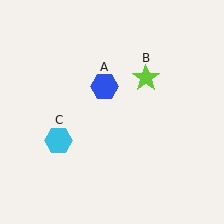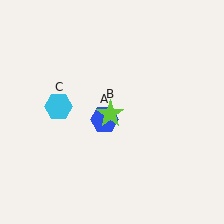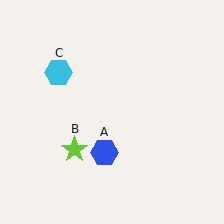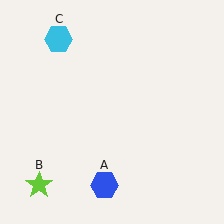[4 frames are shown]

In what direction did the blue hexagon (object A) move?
The blue hexagon (object A) moved down.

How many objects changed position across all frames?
3 objects changed position: blue hexagon (object A), lime star (object B), cyan hexagon (object C).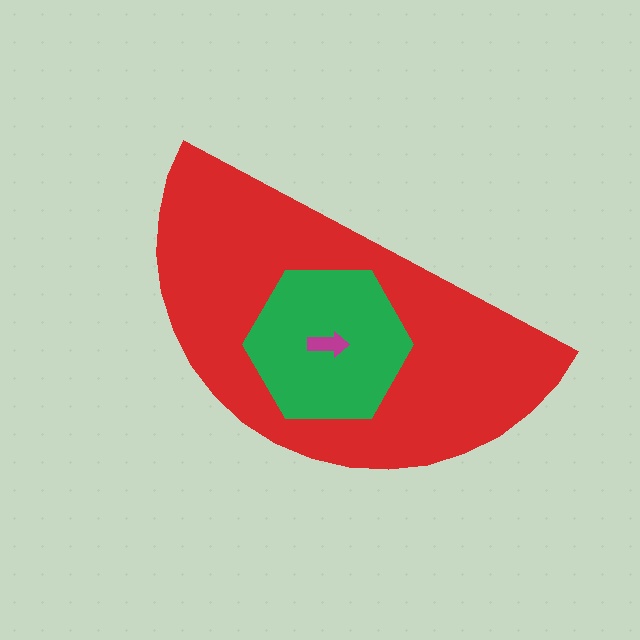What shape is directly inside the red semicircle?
The green hexagon.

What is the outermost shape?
The red semicircle.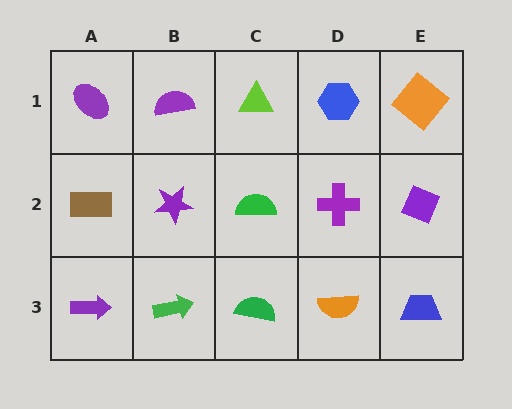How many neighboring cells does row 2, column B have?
4.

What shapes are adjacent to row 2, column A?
A purple ellipse (row 1, column A), a purple arrow (row 3, column A), a purple star (row 2, column B).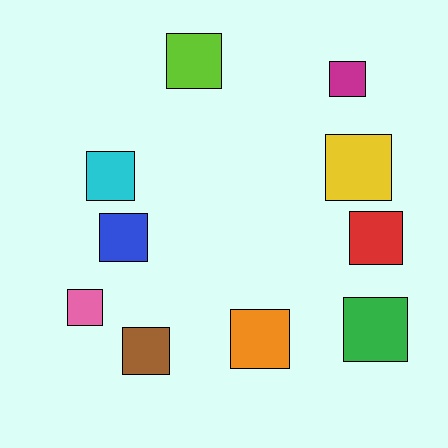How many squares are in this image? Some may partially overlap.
There are 10 squares.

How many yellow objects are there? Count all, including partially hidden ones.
There is 1 yellow object.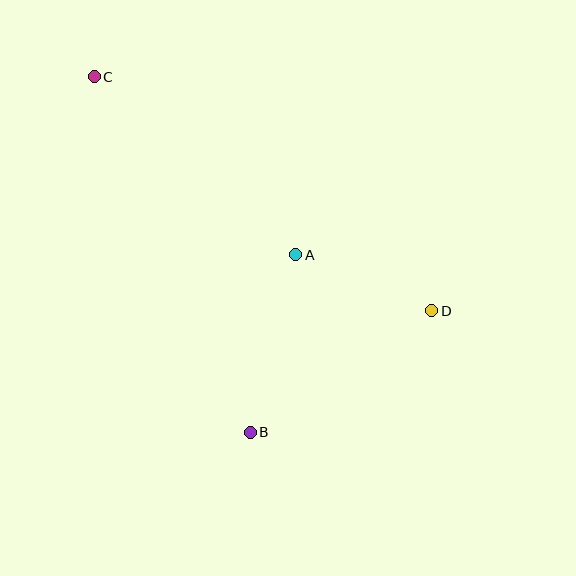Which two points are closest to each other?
Points A and D are closest to each other.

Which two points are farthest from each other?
Points C and D are farthest from each other.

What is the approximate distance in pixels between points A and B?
The distance between A and B is approximately 183 pixels.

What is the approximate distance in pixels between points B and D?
The distance between B and D is approximately 218 pixels.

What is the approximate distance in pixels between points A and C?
The distance between A and C is approximately 269 pixels.